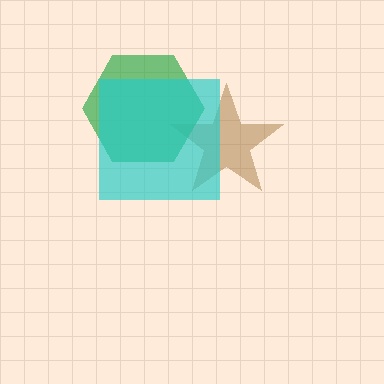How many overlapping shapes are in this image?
There are 3 overlapping shapes in the image.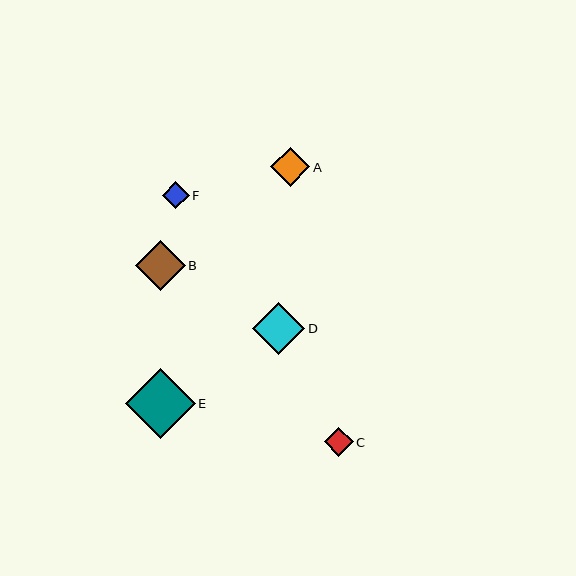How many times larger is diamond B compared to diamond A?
Diamond B is approximately 1.3 times the size of diamond A.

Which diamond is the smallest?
Diamond F is the smallest with a size of approximately 27 pixels.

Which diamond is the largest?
Diamond E is the largest with a size of approximately 69 pixels.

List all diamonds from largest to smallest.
From largest to smallest: E, D, B, A, C, F.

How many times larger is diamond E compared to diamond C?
Diamond E is approximately 2.4 times the size of diamond C.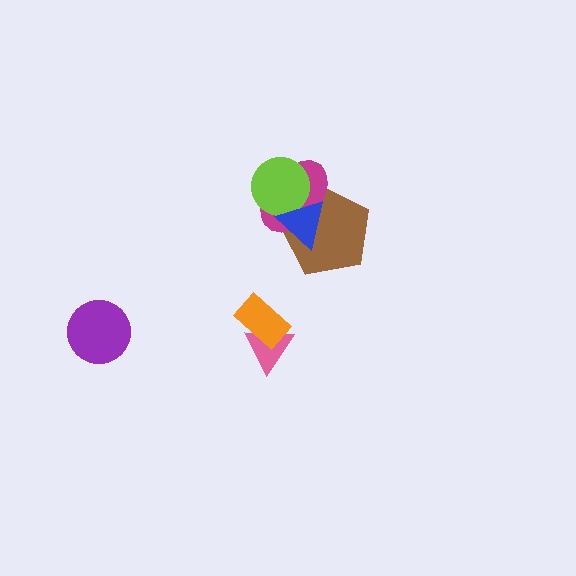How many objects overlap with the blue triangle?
3 objects overlap with the blue triangle.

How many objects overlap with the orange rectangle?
1 object overlaps with the orange rectangle.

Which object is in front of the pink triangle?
The orange rectangle is in front of the pink triangle.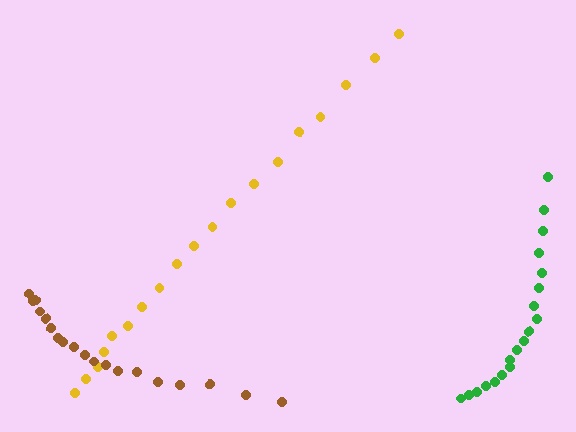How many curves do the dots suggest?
There are 3 distinct paths.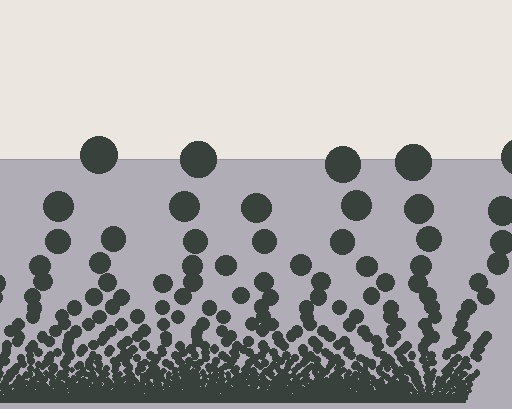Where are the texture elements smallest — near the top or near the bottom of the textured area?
Near the bottom.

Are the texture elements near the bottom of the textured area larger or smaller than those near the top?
Smaller. The gradient is inverted — elements near the bottom are smaller and denser.